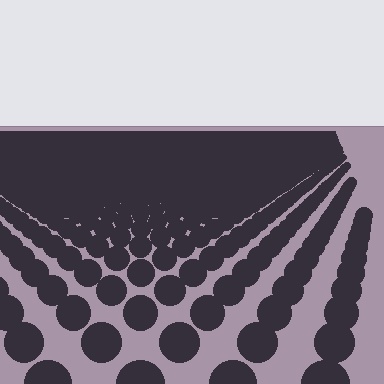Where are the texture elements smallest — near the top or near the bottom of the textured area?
Near the top.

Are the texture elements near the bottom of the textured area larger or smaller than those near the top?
Larger. Near the bottom, elements are closer to the viewer and appear at a bigger on-screen size.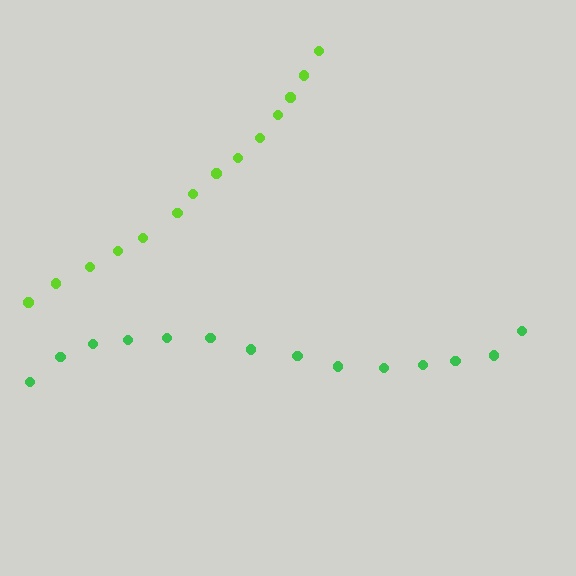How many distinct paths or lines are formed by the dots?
There are 2 distinct paths.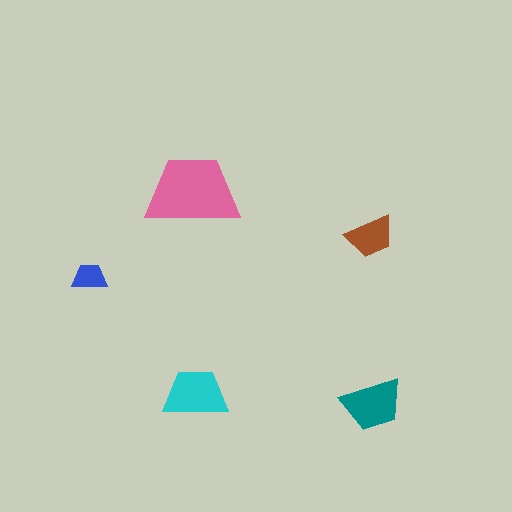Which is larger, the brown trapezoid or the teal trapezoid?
The teal one.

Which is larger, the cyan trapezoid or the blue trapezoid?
The cyan one.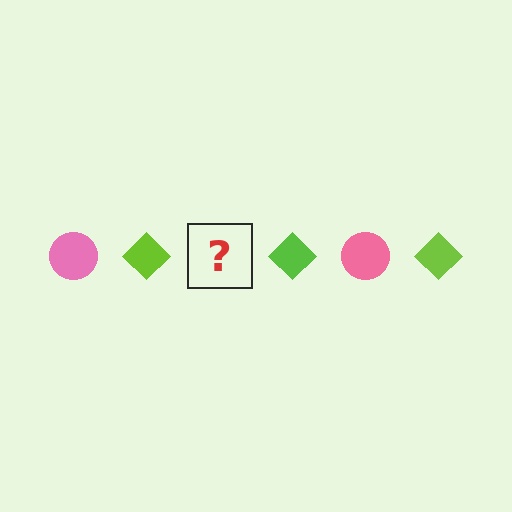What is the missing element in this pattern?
The missing element is a pink circle.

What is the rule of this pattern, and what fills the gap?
The rule is that the pattern alternates between pink circle and lime diamond. The gap should be filled with a pink circle.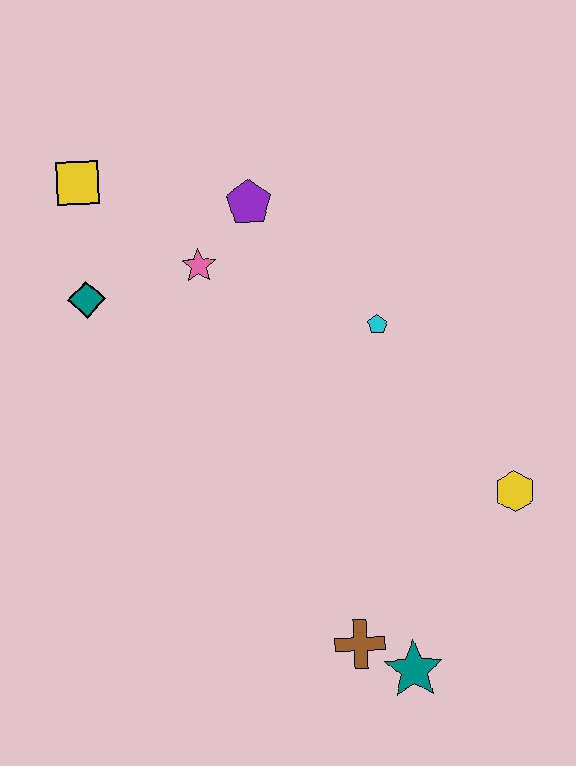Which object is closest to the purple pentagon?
The pink star is closest to the purple pentagon.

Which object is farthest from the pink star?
The teal star is farthest from the pink star.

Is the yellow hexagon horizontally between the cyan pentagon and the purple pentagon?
No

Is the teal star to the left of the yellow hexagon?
Yes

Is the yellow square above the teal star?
Yes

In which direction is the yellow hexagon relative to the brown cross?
The yellow hexagon is to the right of the brown cross.